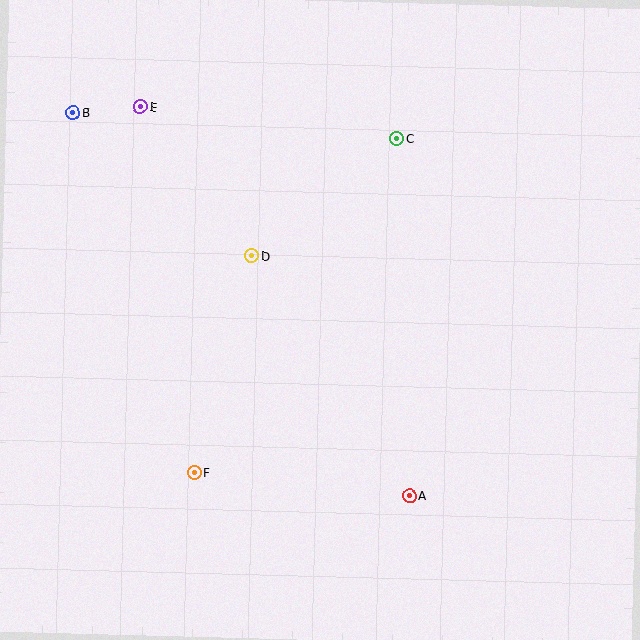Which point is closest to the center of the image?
Point D at (251, 256) is closest to the center.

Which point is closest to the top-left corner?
Point B is closest to the top-left corner.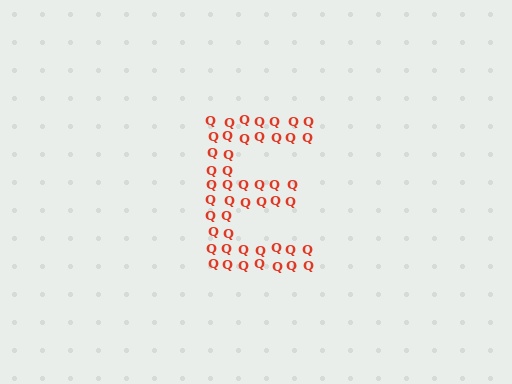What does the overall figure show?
The overall figure shows the letter E.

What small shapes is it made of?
It is made of small letter Q's.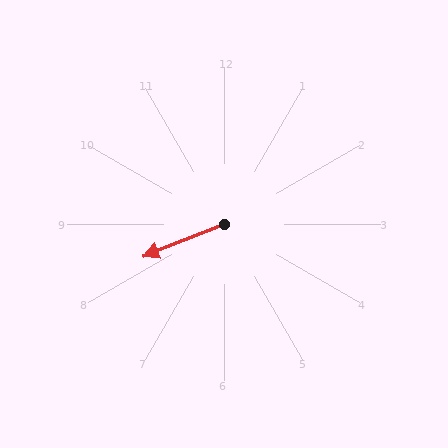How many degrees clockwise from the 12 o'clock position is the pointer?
Approximately 248 degrees.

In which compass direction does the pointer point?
West.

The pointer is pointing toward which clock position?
Roughly 8 o'clock.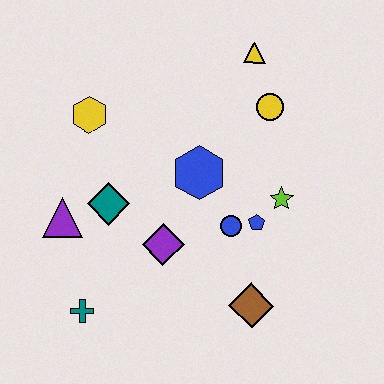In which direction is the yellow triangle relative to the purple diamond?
The yellow triangle is above the purple diamond.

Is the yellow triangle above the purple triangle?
Yes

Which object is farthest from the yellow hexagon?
The brown diamond is farthest from the yellow hexagon.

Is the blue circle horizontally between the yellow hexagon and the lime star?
Yes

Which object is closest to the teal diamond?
The purple triangle is closest to the teal diamond.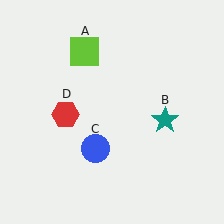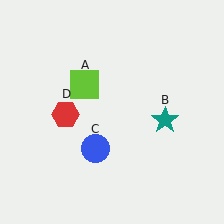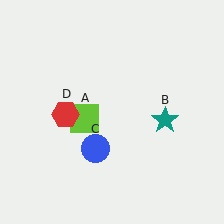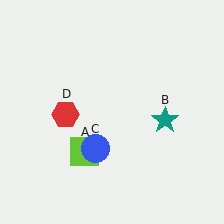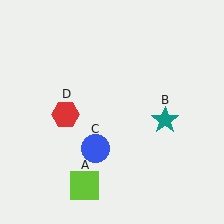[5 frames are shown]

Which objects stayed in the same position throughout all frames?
Teal star (object B) and blue circle (object C) and red hexagon (object D) remained stationary.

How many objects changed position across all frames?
1 object changed position: lime square (object A).